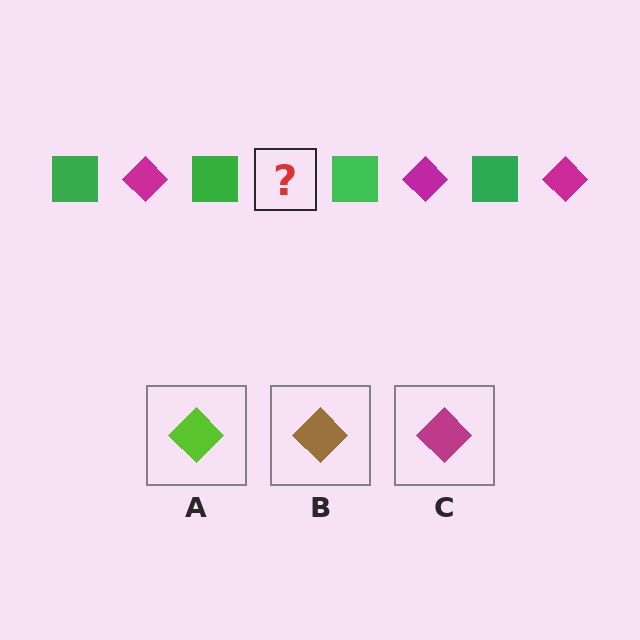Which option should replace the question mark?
Option C.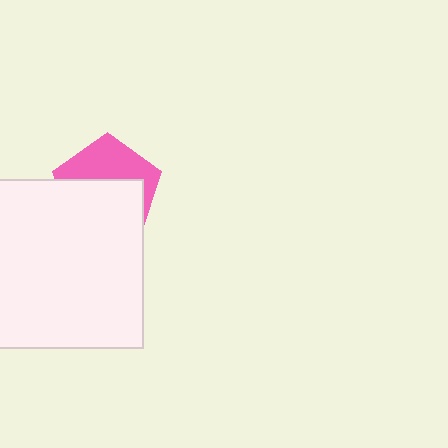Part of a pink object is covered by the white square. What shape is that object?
It is a pentagon.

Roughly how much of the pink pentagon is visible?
A small part of it is visible (roughly 43%).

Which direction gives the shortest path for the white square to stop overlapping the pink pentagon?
Moving down gives the shortest separation.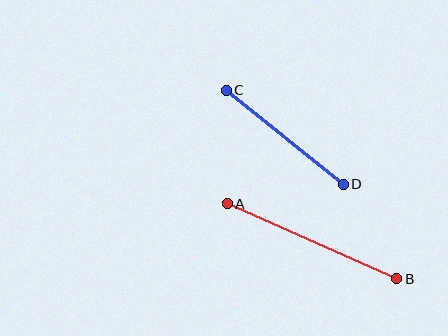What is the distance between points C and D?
The distance is approximately 150 pixels.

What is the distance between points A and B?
The distance is approximately 185 pixels.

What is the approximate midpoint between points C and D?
The midpoint is at approximately (285, 137) pixels.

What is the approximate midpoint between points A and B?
The midpoint is at approximately (312, 241) pixels.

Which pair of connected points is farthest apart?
Points A and B are farthest apart.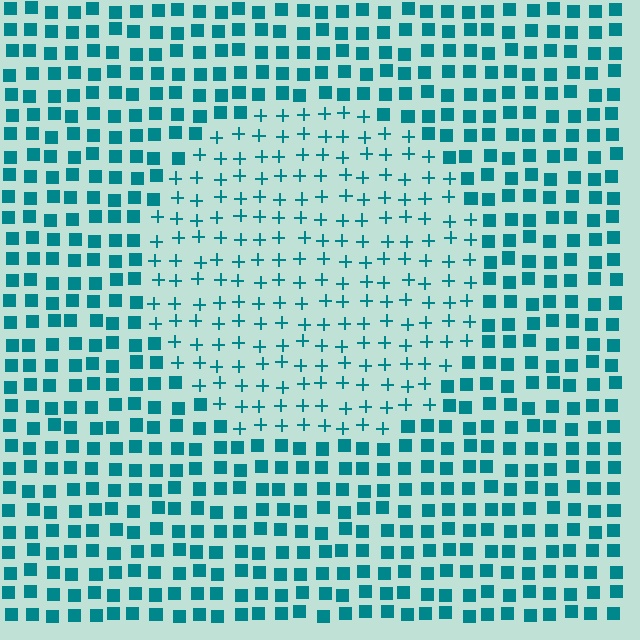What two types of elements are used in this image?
The image uses plus signs inside the circle region and squares outside it.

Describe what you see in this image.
The image is filled with small teal elements arranged in a uniform grid. A circle-shaped region contains plus signs, while the surrounding area contains squares. The boundary is defined purely by the change in element shape.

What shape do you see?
I see a circle.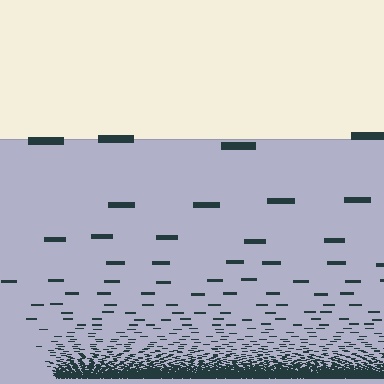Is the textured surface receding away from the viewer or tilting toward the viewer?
The surface appears to tilt toward the viewer. Texture elements get larger and sparser toward the top.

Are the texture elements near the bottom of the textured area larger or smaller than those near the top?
Smaller. The gradient is inverted — elements near the bottom are smaller and denser.